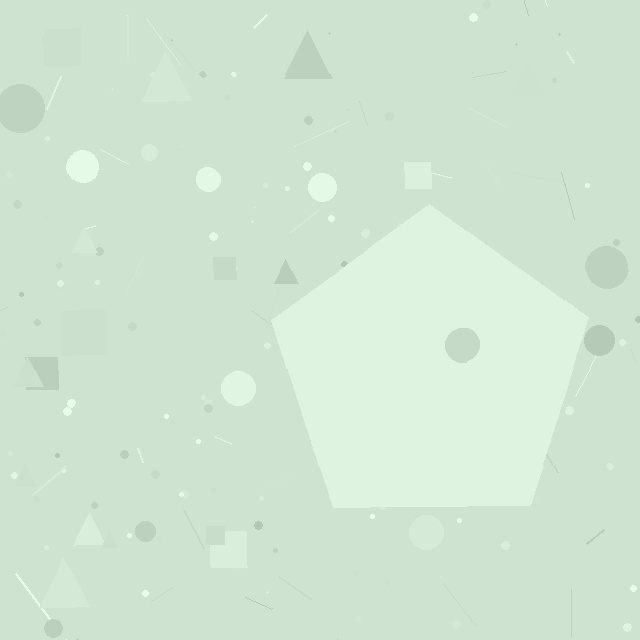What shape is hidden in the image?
A pentagon is hidden in the image.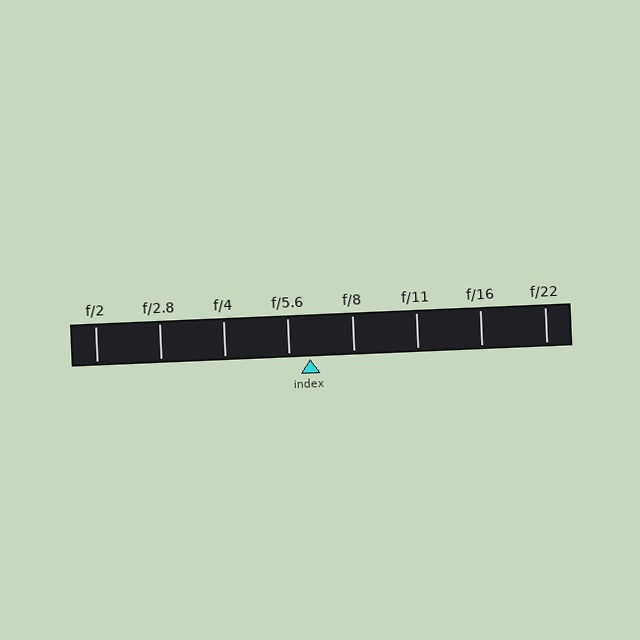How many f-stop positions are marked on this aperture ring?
There are 8 f-stop positions marked.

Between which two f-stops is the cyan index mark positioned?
The index mark is between f/5.6 and f/8.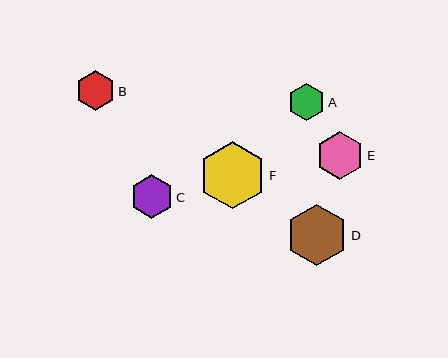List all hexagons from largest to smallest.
From largest to smallest: F, D, E, C, B, A.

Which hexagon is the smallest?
Hexagon A is the smallest with a size of approximately 37 pixels.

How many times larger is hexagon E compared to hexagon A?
Hexagon E is approximately 1.3 times the size of hexagon A.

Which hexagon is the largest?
Hexagon F is the largest with a size of approximately 68 pixels.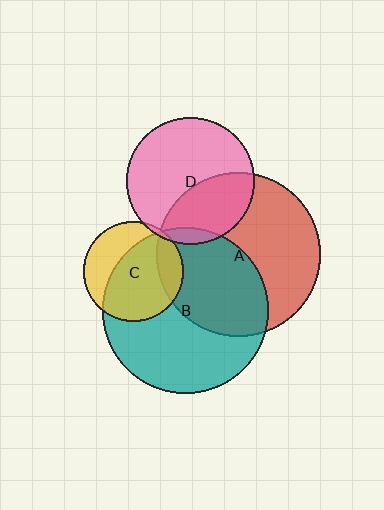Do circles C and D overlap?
Yes.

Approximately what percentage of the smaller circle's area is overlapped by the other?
Approximately 5%.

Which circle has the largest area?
Circle B (teal).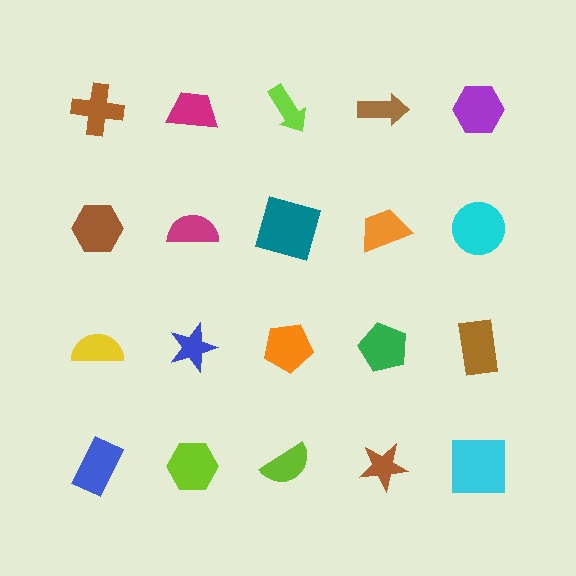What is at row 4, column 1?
A blue rectangle.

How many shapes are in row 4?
5 shapes.